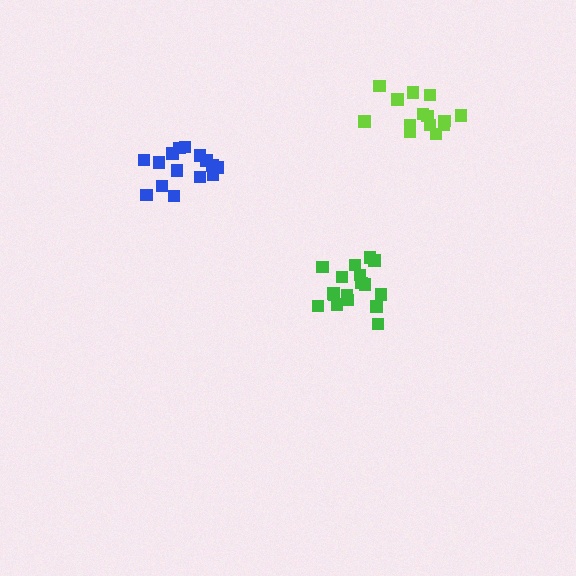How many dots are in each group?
Group 1: 17 dots, Group 2: 14 dots, Group 3: 16 dots (47 total).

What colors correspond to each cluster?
The clusters are colored: green, lime, blue.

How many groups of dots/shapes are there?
There are 3 groups.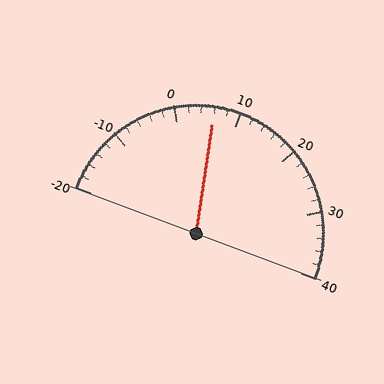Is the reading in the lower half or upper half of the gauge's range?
The reading is in the lower half of the range (-20 to 40).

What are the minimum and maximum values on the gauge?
The gauge ranges from -20 to 40.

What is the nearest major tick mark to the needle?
The nearest major tick mark is 10.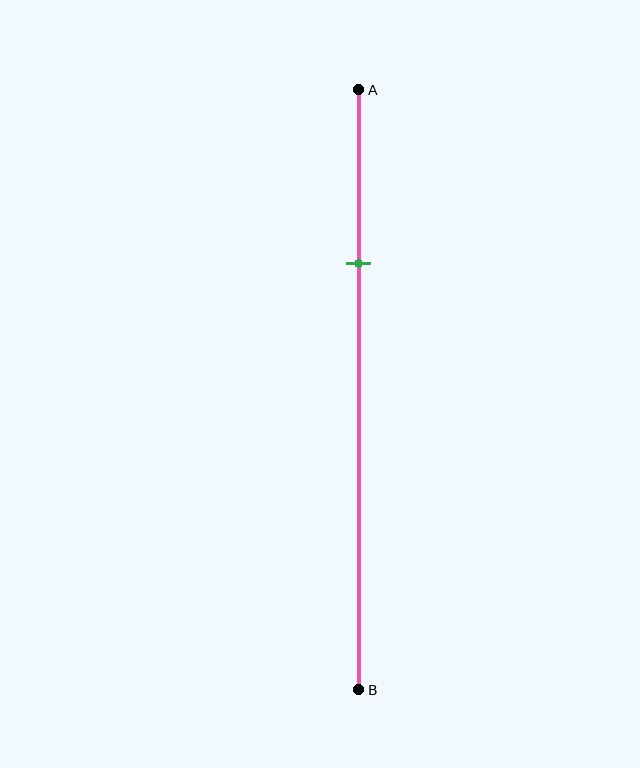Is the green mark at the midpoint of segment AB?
No, the mark is at about 30% from A, not at the 50% midpoint.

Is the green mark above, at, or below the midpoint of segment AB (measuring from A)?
The green mark is above the midpoint of segment AB.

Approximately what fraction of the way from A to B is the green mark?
The green mark is approximately 30% of the way from A to B.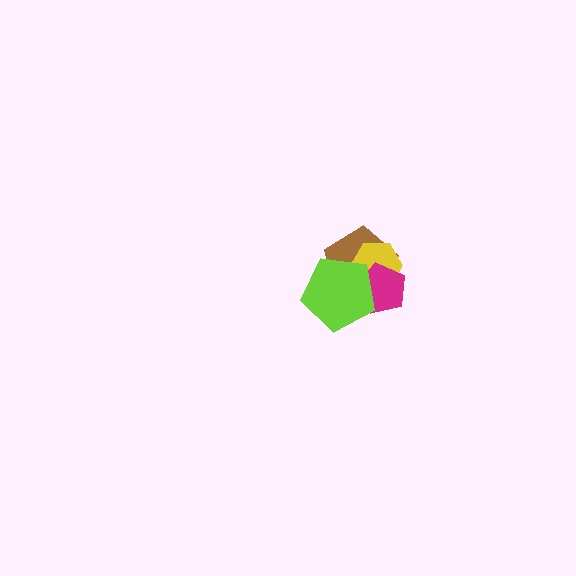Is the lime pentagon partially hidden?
No, no other shape covers it.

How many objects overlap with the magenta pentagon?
3 objects overlap with the magenta pentagon.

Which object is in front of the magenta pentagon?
The lime pentagon is in front of the magenta pentagon.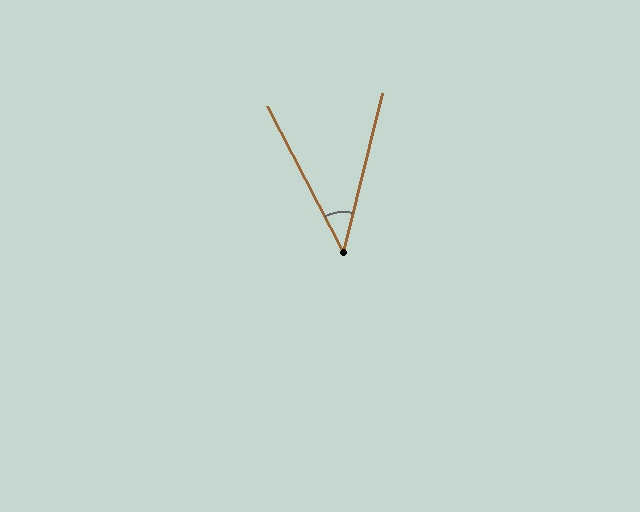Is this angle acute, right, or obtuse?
It is acute.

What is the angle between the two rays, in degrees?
Approximately 41 degrees.